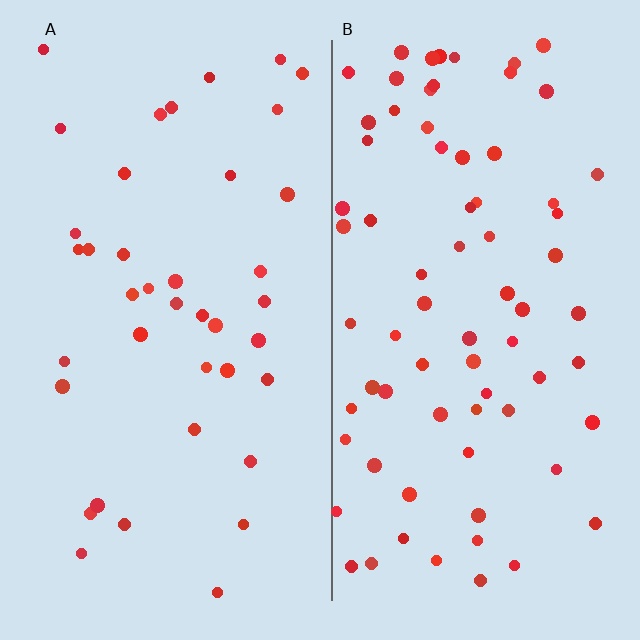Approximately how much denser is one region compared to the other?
Approximately 1.9× — region B over region A.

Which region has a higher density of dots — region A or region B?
B (the right).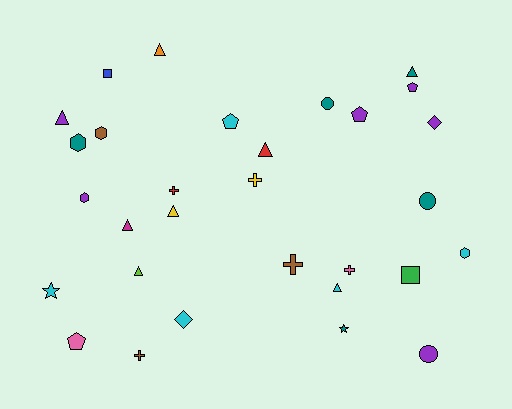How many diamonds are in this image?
There are 2 diamonds.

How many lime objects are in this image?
There is 1 lime object.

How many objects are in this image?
There are 30 objects.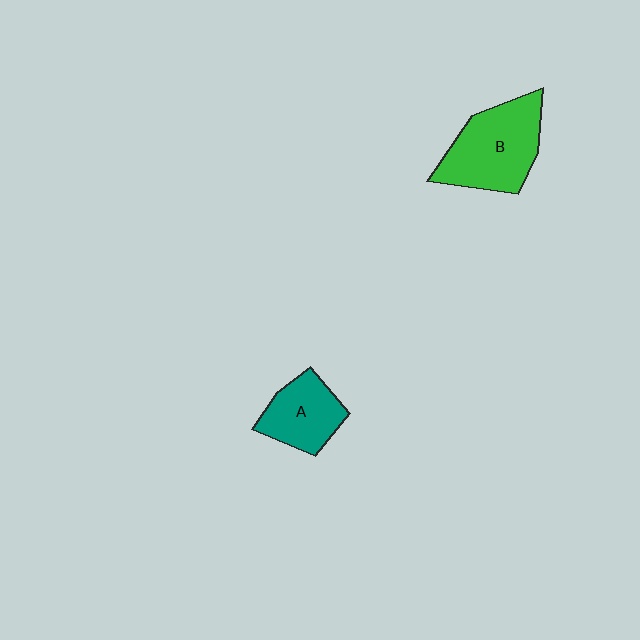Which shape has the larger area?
Shape B (green).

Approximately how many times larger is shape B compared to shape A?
Approximately 1.5 times.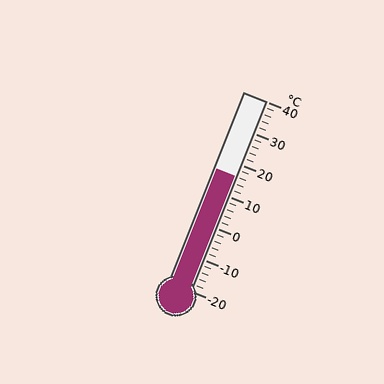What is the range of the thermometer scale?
The thermometer scale ranges from -20°C to 40°C.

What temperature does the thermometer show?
The thermometer shows approximately 16°C.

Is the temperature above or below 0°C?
The temperature is above 0°C.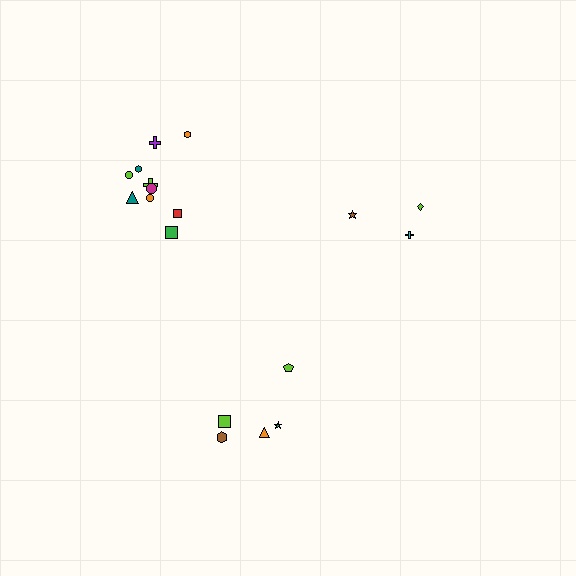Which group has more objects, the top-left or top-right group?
The top-left group.